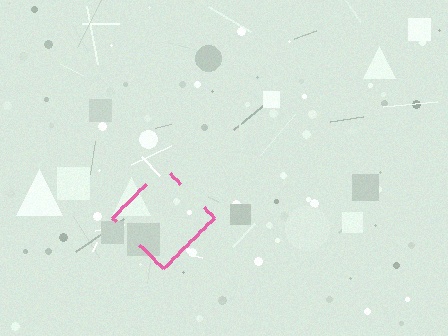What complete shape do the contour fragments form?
The contour fragments form a diamond.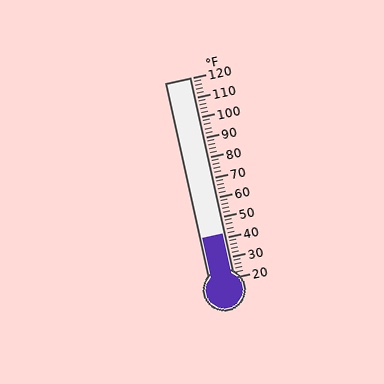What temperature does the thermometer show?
The thermometer shows approximately 42°F.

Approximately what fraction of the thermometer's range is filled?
The thermometer is filled to approximately 20% of its range.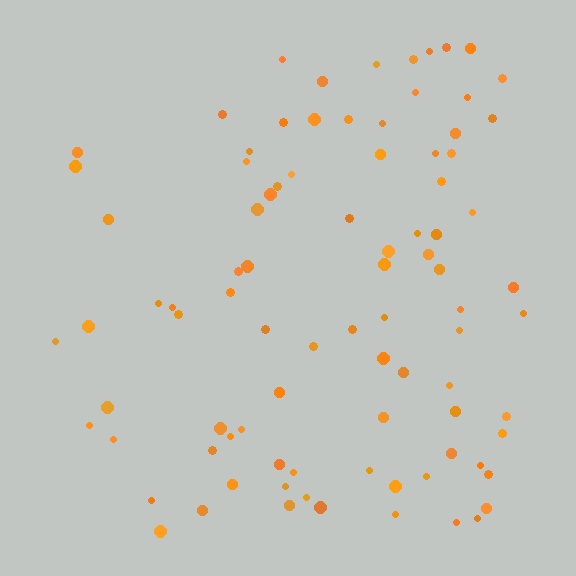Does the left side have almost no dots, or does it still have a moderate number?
Still a moderate number, just noticeably fewer than the right.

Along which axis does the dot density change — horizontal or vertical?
Horizontal.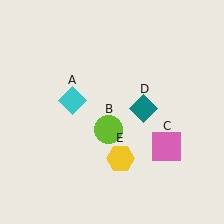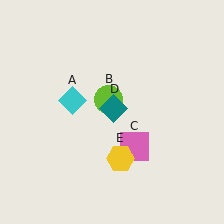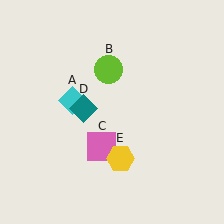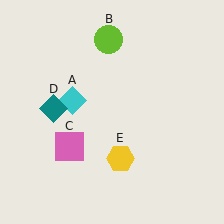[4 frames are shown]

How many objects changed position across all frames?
3 objects changed position: lime circle (object B), pink square (object C), teal diamond (object D).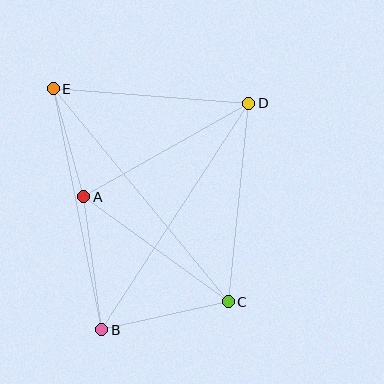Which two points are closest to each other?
Points A and E are closest to each other.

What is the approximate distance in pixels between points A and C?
The distance between A and C is approximately 179 pixels.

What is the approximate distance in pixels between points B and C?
The distance between B and C is approximately 130 pixels.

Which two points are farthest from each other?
Points C and E are farthest from each other.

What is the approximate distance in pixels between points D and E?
The distance between D and E is approximately 196 pixels.